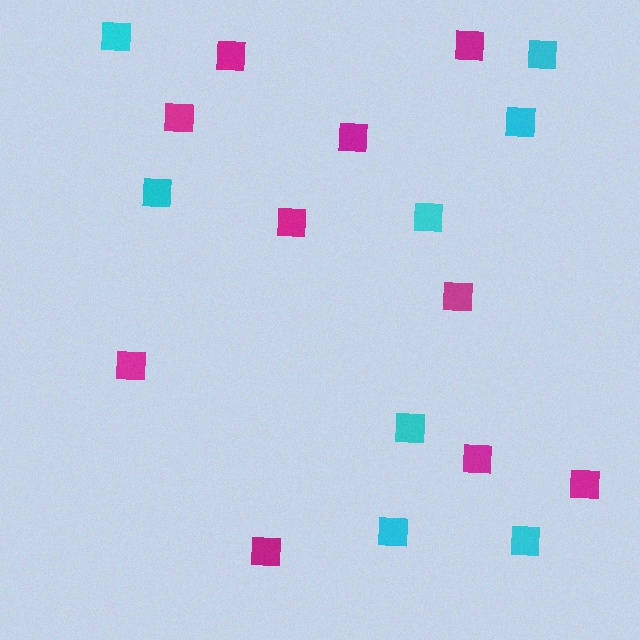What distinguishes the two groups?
There are 2 groups: one group of cyan squares (8) and one group of magenta squares (10).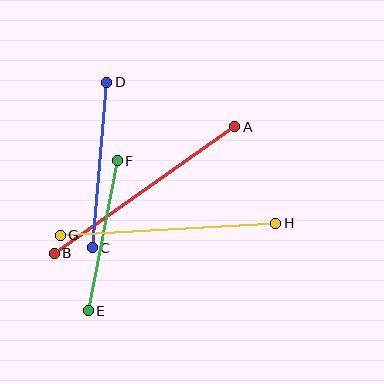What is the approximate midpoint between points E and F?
The midpoint is at approximately (103, 236) pixels.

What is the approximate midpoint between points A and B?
The midpoint is at approximately (145, 190) pixels.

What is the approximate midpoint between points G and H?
The midpoint is at approximately (168, 229) pixels.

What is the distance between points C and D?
The distance is approximately 166 pixels.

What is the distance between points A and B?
The distance is approximately 220 pixels.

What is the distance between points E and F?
The distance is approximately 152 pixels.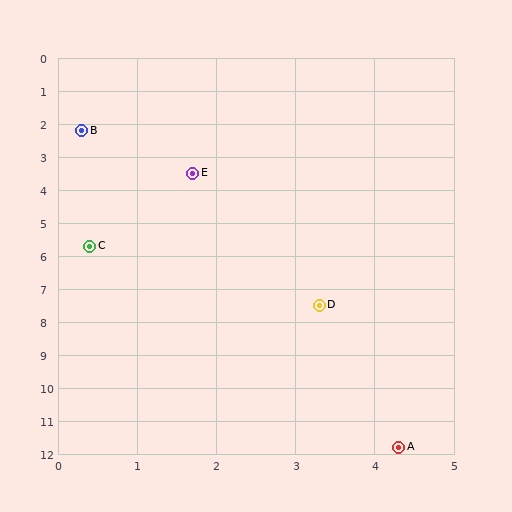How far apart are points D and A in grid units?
Points D and A are about 4.4 grid units apart.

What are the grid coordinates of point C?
Point C is at approximately (0.4, 5.7).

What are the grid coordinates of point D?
Point D is at approximately (3.3, 7.5).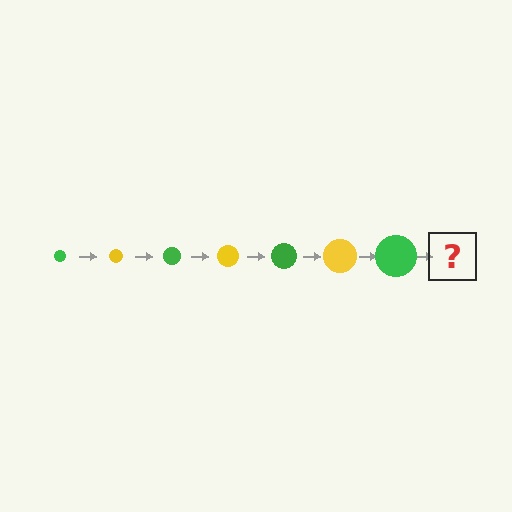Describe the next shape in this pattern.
It should be a yellow circle, larger than the previous one.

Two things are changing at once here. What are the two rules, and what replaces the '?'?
The two rules are that the circle grows larger each step and the color cycles through green and yellow. The '?' should be a yellow circle, larger than the previous one.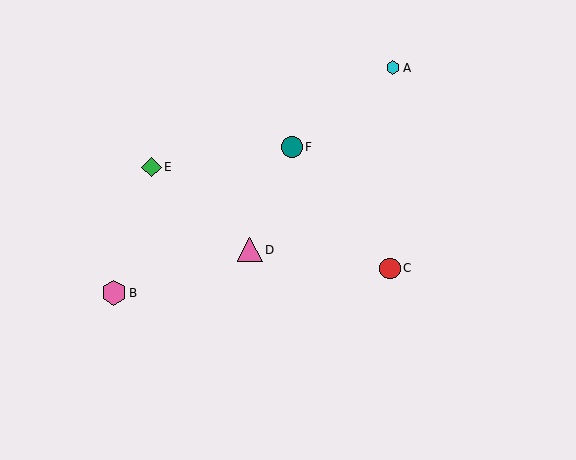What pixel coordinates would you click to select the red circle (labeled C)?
Click at (390, 268) to select the red circle C.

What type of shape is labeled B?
Shape B is a pink hexagon.